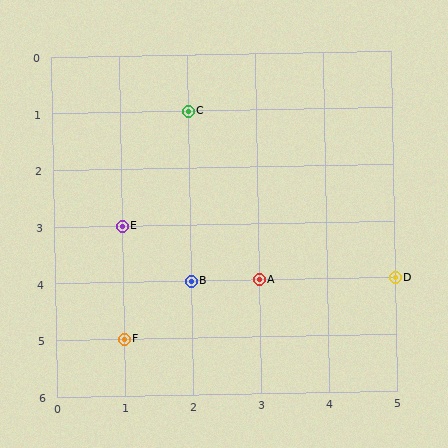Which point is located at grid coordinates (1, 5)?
Point F is at (1, 5).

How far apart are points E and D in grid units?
Points E and D are 4 columns and 1 row apart (about 4.1 grid units diagonally).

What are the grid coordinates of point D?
Point D is at grid coordinates (5, 4).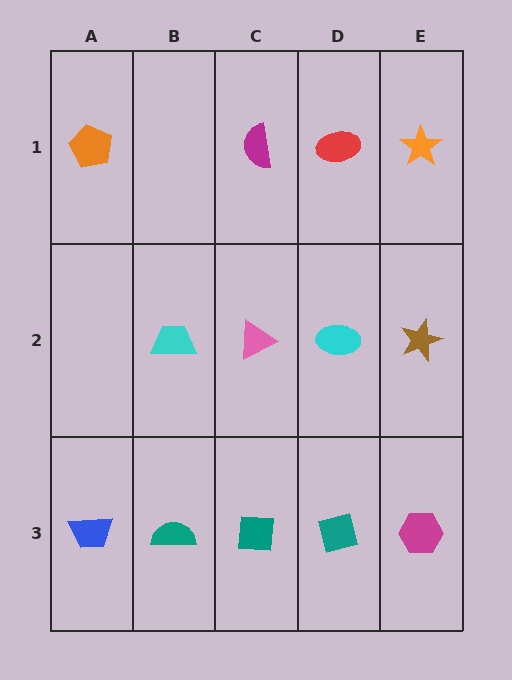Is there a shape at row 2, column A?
No, that cell is empty.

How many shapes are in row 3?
5 shapes.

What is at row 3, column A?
A blue trapezoid.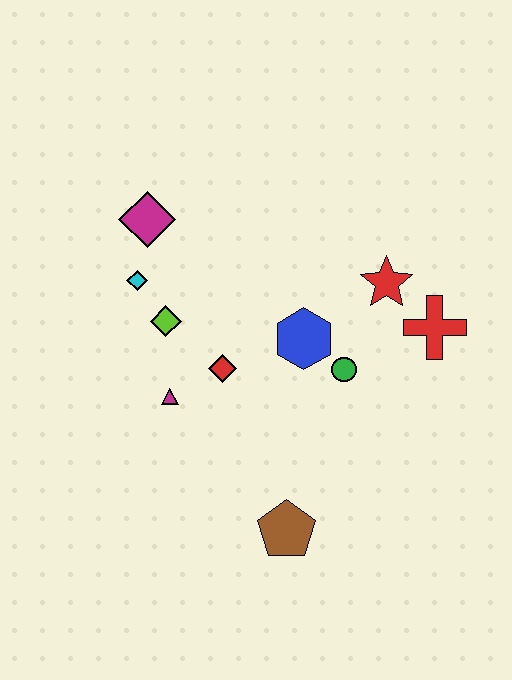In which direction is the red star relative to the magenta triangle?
The red star is to the right of the magenta triangle.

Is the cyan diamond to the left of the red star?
Yes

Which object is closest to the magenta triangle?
The red diamond is closest to the magenta triangle.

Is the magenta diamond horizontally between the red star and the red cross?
No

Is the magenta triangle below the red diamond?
Yes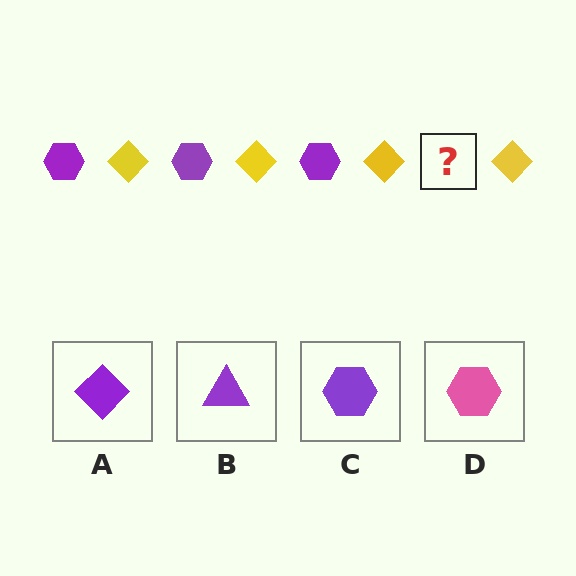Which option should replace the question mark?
Option C.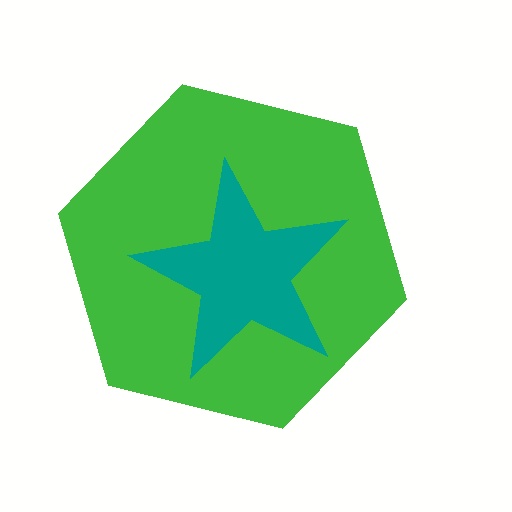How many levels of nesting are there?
2.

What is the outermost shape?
The green hexagon.